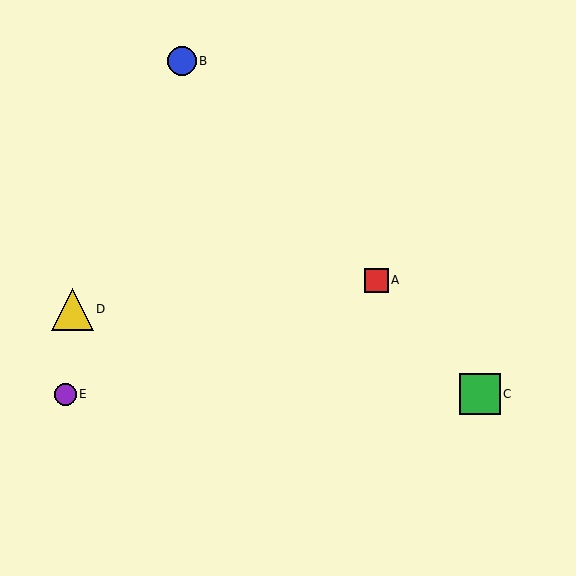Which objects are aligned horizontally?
Objects C, E are aligned horizontally.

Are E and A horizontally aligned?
No, E is at y≈394 and A is at y≈280.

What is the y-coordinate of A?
Object A is at y≈280.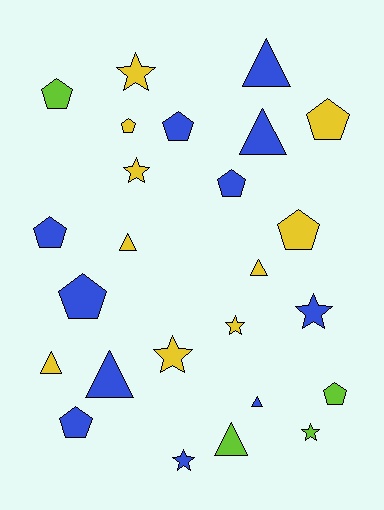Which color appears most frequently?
Blue, with 11 objects.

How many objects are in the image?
There are 25 objects.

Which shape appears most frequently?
Pentagon, with 10 objects.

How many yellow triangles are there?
There are 3 yellow triangles.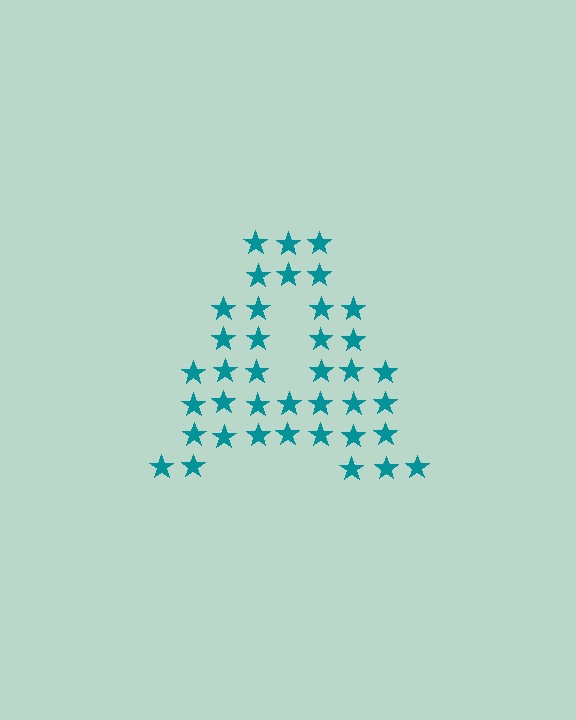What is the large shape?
The large shape is the letter A.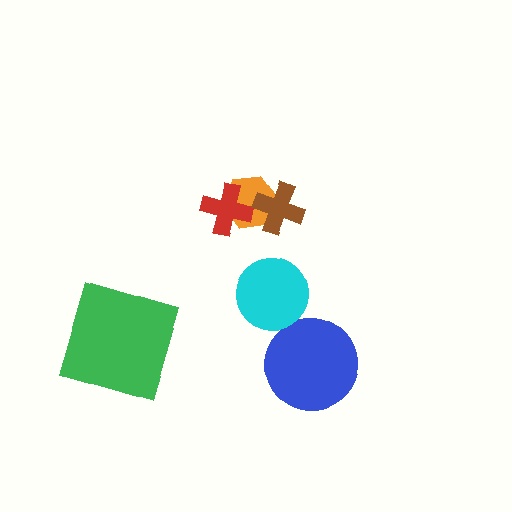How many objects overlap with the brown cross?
1 object overlaps with the brown cross.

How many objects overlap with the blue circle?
0 objects overlap with the blue circle.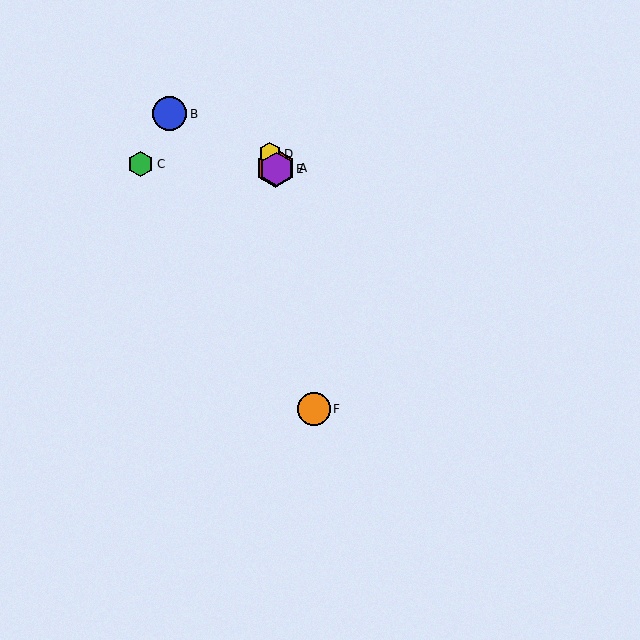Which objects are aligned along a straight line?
Objects A, D, E are aligned along a straight line.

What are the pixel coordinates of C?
Object C is at (141, 164).